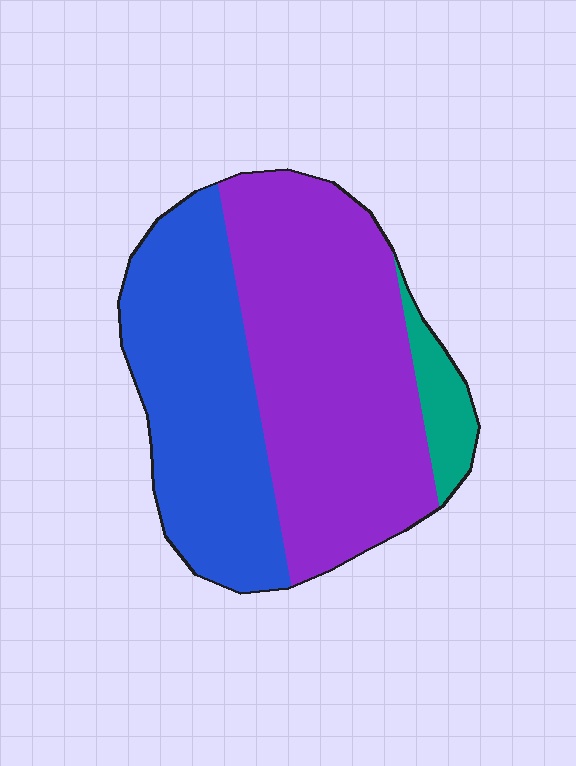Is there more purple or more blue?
Purple.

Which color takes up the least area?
Teal, at roughly 5%.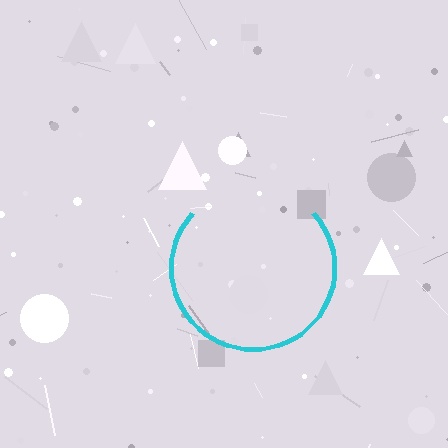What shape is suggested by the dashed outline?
The dashed outline suggests a circle.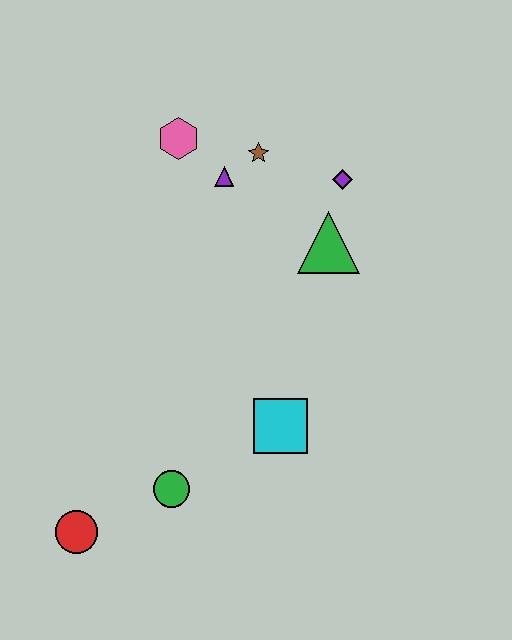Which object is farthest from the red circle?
The purple diamond is farthest from the red circle.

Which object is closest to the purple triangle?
The brown star is closest to the purple triangle.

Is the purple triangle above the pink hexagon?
No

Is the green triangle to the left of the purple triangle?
No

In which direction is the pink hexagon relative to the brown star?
The pink hexagon is to the left of the brown star.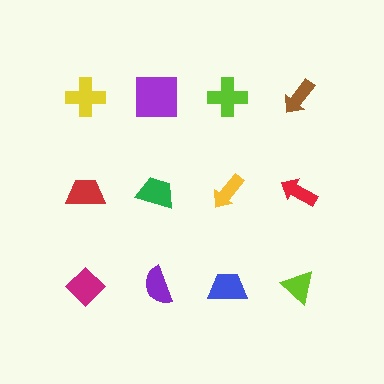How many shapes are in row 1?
4 shapes.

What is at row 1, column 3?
A lime cross.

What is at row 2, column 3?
A yellow arrow.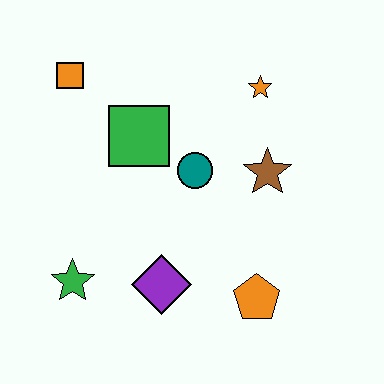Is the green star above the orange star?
No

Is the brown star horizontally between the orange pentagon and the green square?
No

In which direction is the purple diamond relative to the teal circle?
The purple diamond is below the teal circle.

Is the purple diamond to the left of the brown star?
Yes